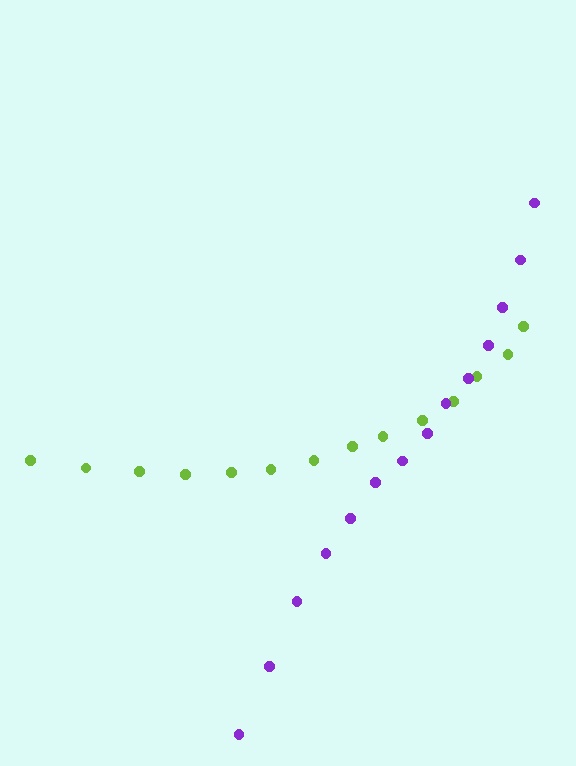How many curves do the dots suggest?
There are 2 distinct paths.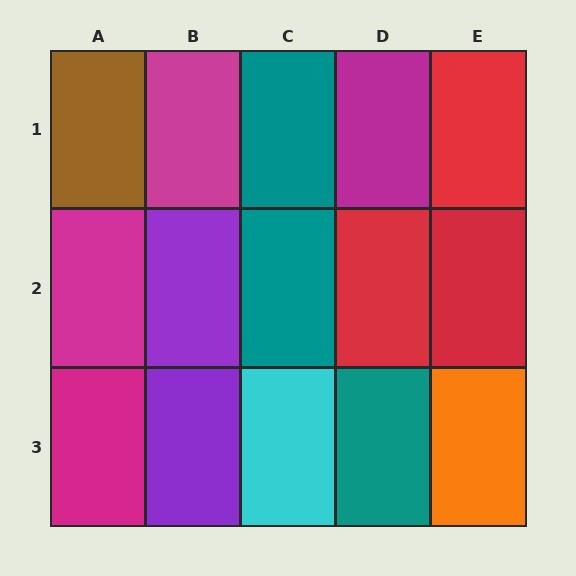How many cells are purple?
2 cells are purple.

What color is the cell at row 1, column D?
Magenta.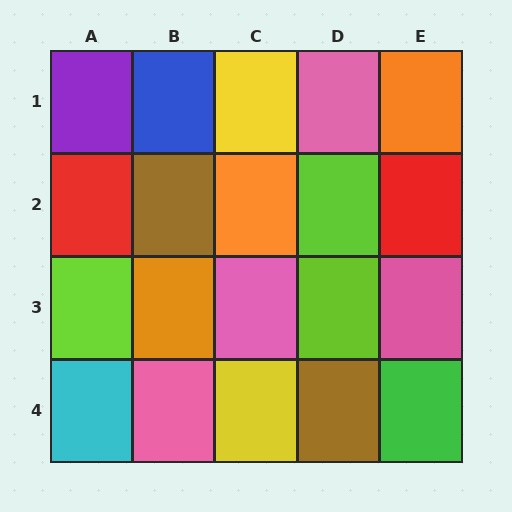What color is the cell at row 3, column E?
Pink.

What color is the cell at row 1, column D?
Pink.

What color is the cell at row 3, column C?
Pink.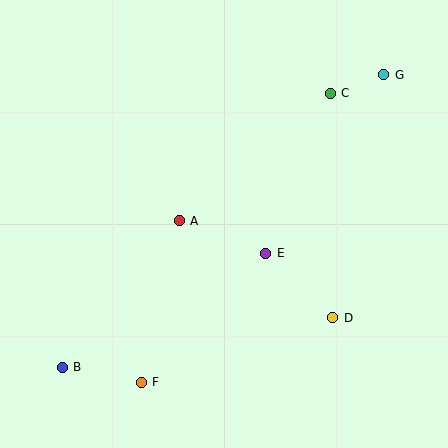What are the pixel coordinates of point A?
Point A is at (179, 221).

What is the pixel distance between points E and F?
The distance between E and F is 179 pixels.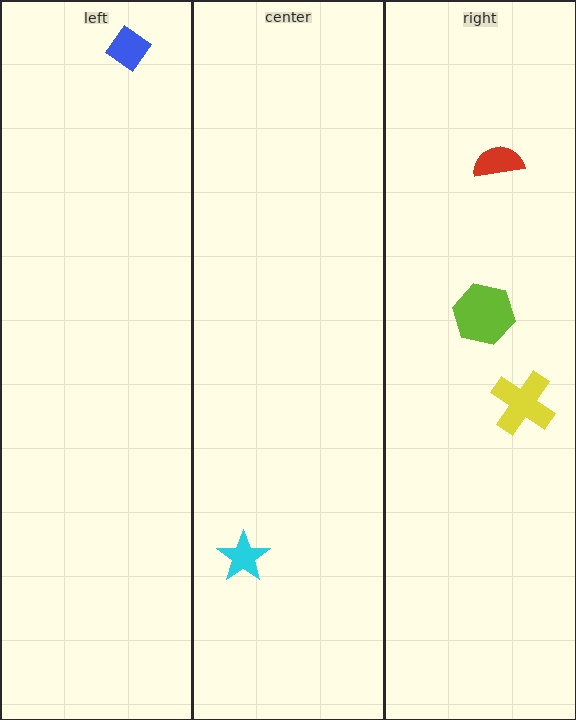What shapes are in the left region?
The blue diamond.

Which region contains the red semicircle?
The right region.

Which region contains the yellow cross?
The right region.